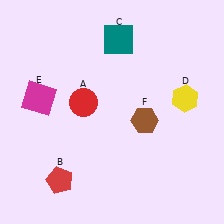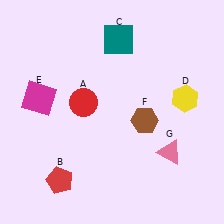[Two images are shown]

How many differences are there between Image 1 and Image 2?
There is 1 difference between the two images.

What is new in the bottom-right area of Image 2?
A pink triangle (G) was added in the bottom-right area of Image 2.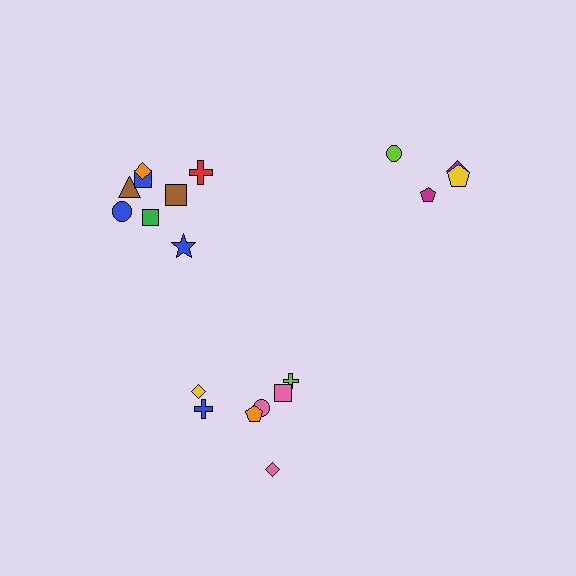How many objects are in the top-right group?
There are 4 objects.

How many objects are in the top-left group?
There are 8 objects.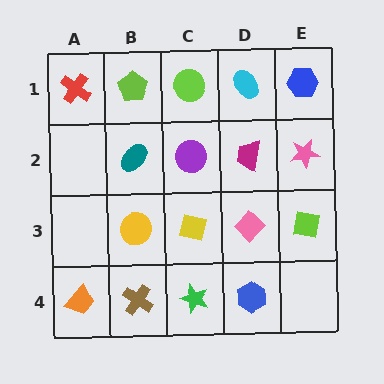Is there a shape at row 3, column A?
No, that cell is empty.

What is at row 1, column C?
A lime circle.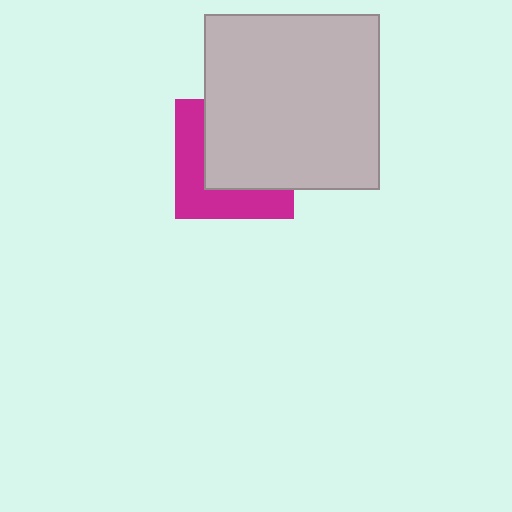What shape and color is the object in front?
The object in front is a light gray square.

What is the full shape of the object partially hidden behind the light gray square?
The partially hidden object is a magenta square.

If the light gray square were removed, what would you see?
You would see the complete magenta square.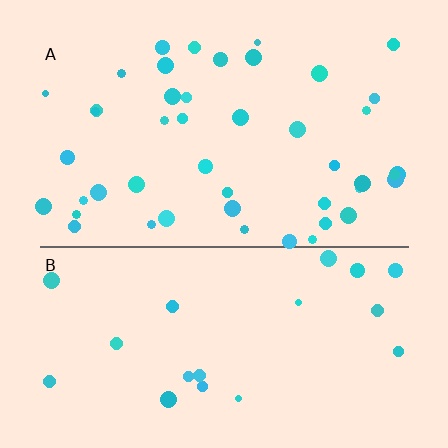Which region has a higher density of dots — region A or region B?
A (the top).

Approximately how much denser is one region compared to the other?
Approximately 2.3× — region A over region B.